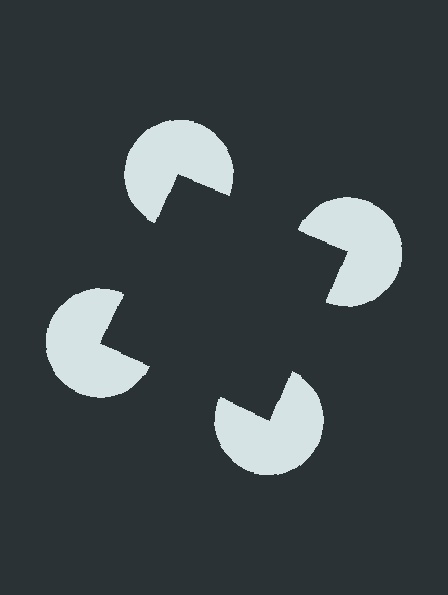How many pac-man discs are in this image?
There are 4 — one at each vertex of the illusory square.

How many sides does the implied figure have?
4 sides.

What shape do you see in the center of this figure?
An illusory square — its edges are inferred from the aligned wedge cuts in the pac-man discs, not physically drawn.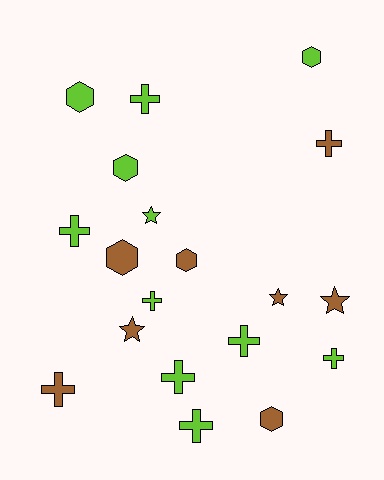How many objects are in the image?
There are 19 objects.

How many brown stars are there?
There are 3 brown stars.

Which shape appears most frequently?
Cross, with 9 objects.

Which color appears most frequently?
Lime, with 11 objects.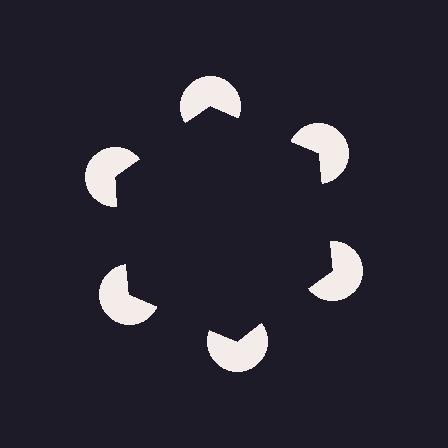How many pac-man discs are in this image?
There are 6 — one at each vertex of the illusory hexagon.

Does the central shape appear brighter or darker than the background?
It typically appears slightly darker than the background, even though no actual brightness change is drawn.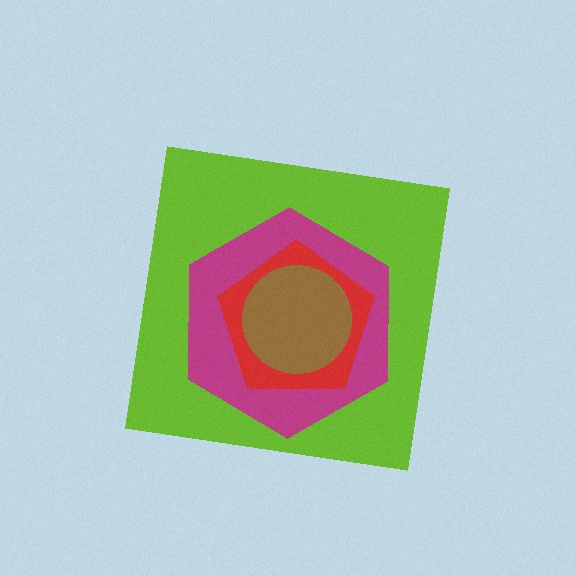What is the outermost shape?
The lime square.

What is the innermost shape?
The brown circle.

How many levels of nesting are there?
4.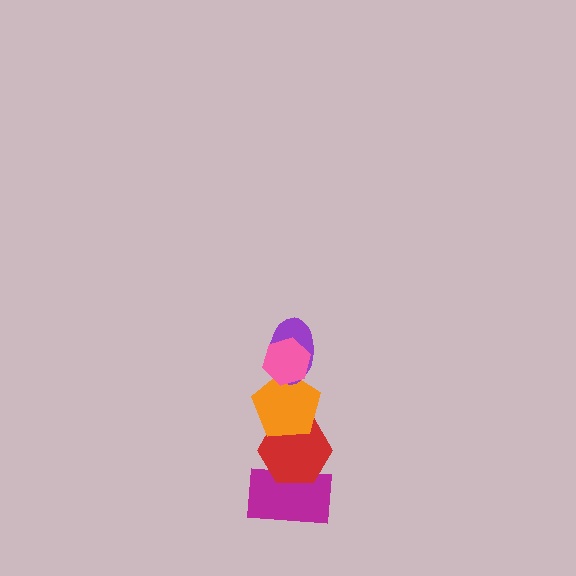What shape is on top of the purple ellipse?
The pink hexagon is on top of the purple ellipse.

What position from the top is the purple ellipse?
The purple ellipse is 2nd from the top.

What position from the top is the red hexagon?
The red hexagon is 4th from the top.